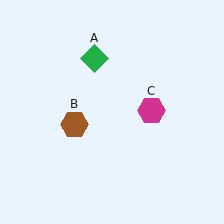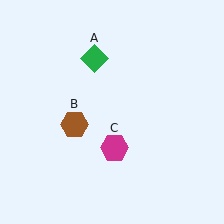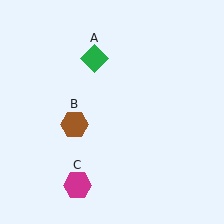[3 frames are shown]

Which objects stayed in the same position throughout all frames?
Green diamond (object A) and brown hexagon (object B) remained stationary.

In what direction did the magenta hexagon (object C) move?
The magenta hexagon (object C) moved down and to the left.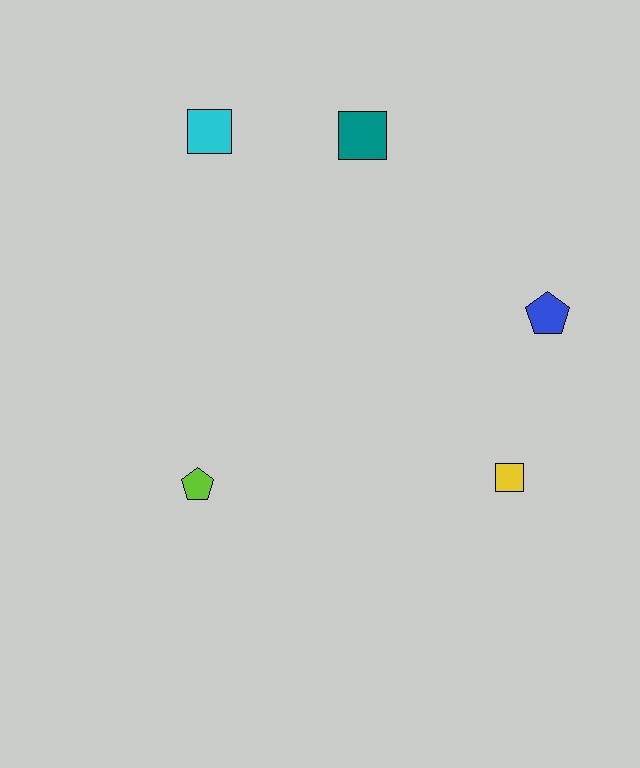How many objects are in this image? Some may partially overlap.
There are 5 objects.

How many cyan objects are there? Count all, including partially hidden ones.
There is 1 cyan object.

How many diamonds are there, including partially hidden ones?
There are no diamonds.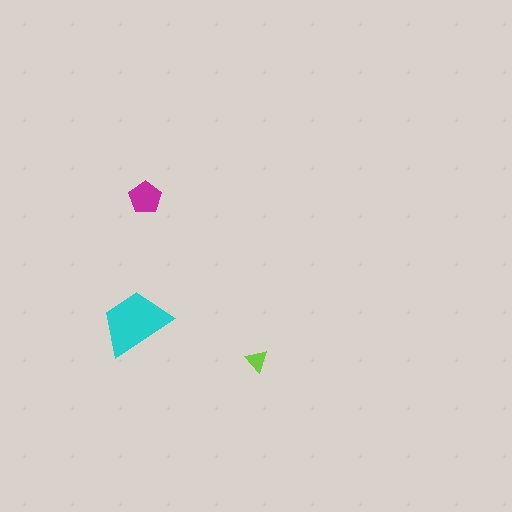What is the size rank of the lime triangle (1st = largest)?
3rd.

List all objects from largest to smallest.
The cyan trapezoid, the magenta pentagon, the lime triangle.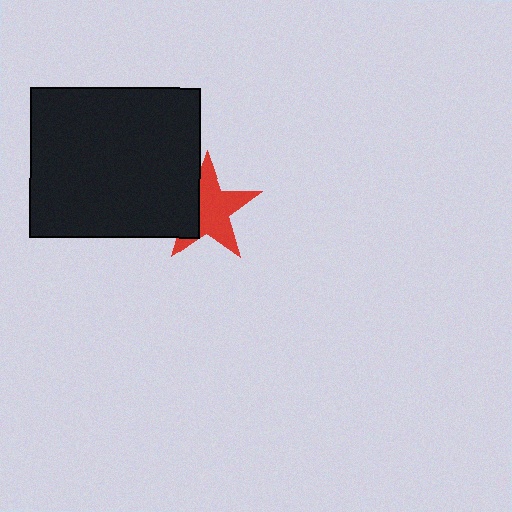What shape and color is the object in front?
The object in front is a black rectangle.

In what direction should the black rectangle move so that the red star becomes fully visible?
The black rectangle should move left. That is the shortest direction to clear the overlap and leave the red star fully visible.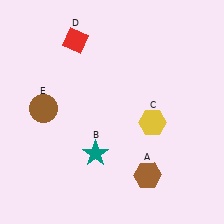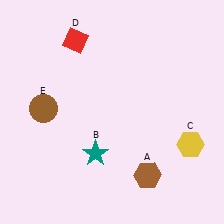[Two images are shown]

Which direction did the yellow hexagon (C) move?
The yellow hexagon (C) moved right.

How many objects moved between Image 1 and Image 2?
1 object moved between the two images.